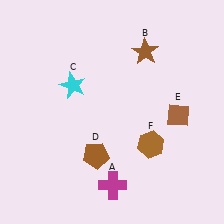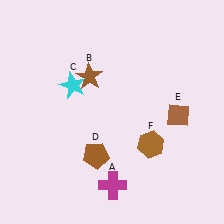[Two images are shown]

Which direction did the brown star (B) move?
The brown star (B) moved left.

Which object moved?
The brown star (B) moved left.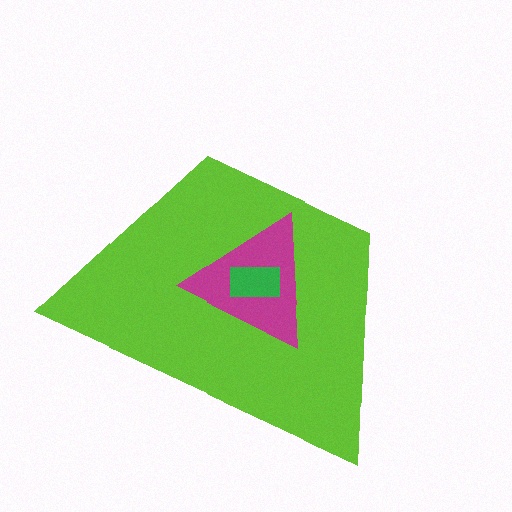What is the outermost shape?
The lime trapezoid.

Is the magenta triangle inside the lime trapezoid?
Yes.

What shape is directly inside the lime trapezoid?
The magenta triangle.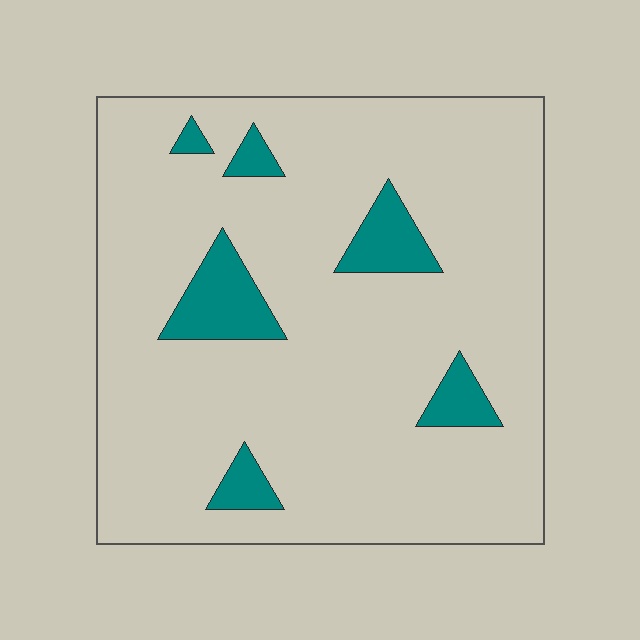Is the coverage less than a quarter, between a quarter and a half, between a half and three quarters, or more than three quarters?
Less than a quarter.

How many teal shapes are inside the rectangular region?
6.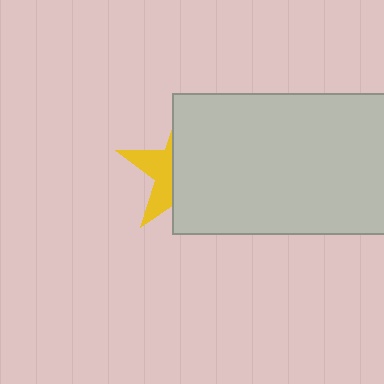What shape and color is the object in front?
The object in front is a light gray rectangle.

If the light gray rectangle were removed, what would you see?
You would see the complete yellow star.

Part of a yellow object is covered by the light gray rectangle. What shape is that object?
It is a star.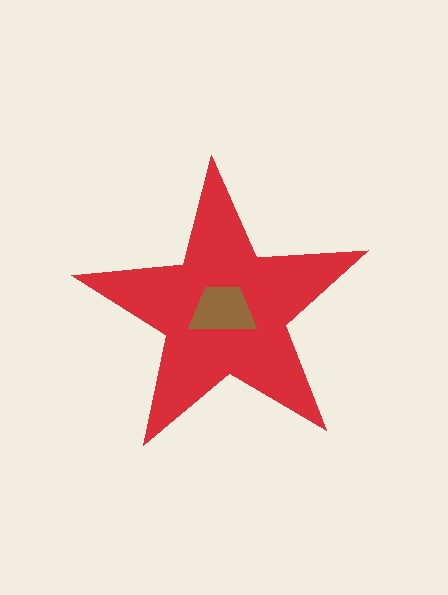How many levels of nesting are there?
2.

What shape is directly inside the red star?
The brown trapezoid.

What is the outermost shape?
The red star.